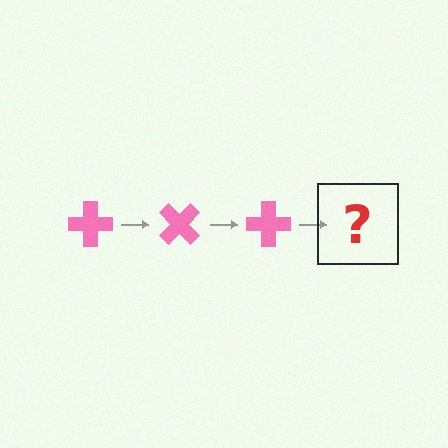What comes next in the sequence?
The next element should be a pink cross rotated 135 degrees.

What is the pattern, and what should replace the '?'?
The pattern is that the cross rotates 45 degrees each step. The '?' should be a pink cross rotated 135 degrees.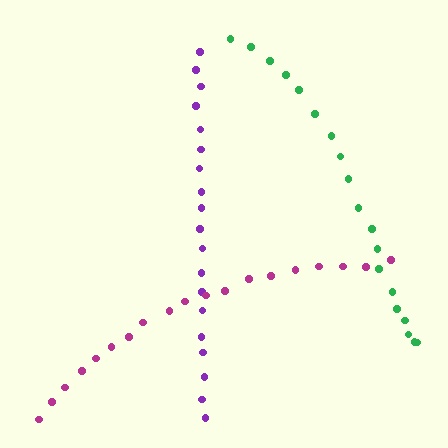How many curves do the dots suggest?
There are 3 distinct paths.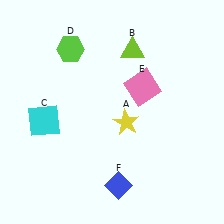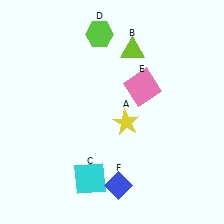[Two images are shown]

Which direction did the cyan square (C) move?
The cyan square (C) moved down.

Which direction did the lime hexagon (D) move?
The lime hexagon (D) moved right.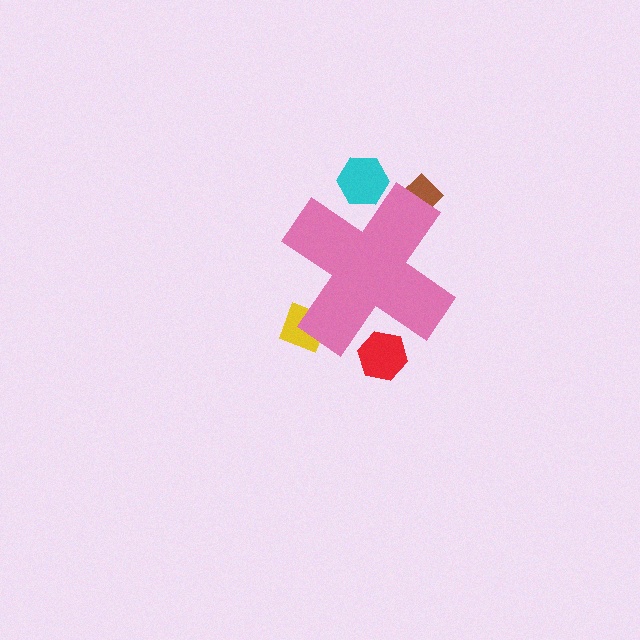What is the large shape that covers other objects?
A pink cross.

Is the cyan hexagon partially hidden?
Yes, the cyan hexagon is partially hidden behind the pink cross.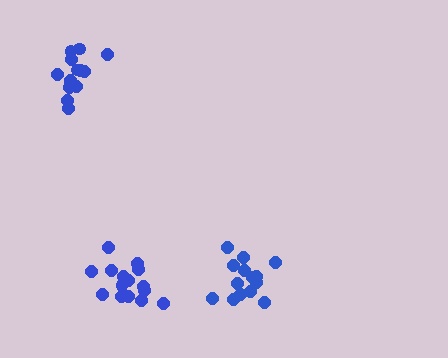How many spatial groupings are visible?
There are 3 spatial groupings.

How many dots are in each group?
Group 1: 14 dots, Group 2: 15 dots, Group 3: 14 dots (43 total).